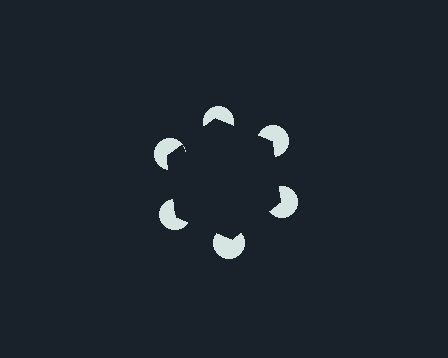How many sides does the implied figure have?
6 sides.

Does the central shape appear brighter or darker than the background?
It typically appears slightly darker than the background, even though no actual brightness change is drawn.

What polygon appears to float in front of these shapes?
An illusory hexagon — its edges are inferred from the aligned wedge cuts in the pac-man discs, not physically drawn.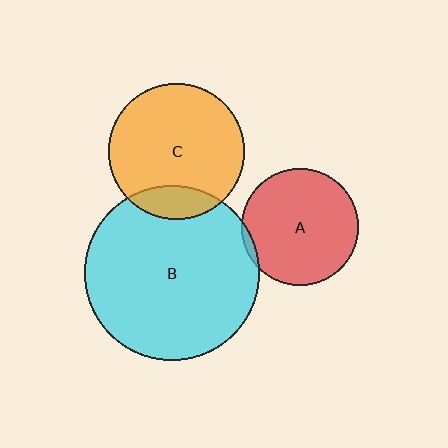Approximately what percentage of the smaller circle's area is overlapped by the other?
Approximately 15%.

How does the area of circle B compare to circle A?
Approximately 2.3 times.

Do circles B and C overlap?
Yes.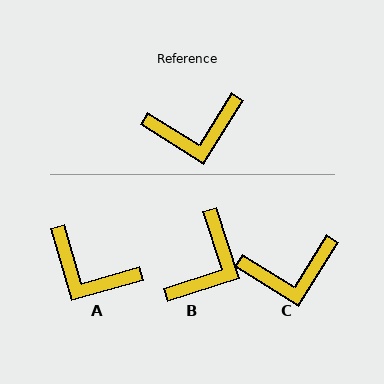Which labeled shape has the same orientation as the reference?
C.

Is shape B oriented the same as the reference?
No, it is off by about 50 degrees.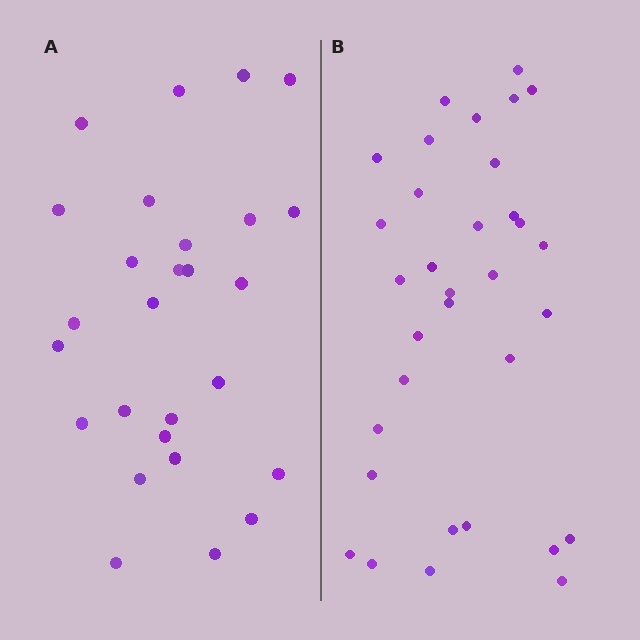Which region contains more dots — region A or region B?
Region B (the right region) has more dots.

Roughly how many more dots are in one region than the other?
Region B has about 6 more dots than region A.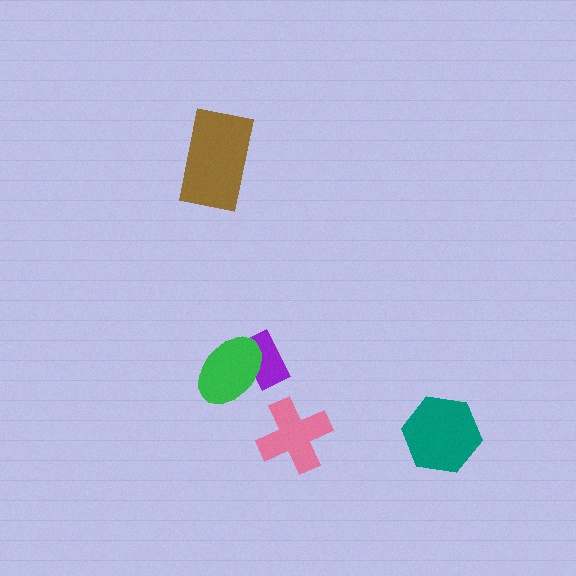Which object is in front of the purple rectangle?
The green ellipse is in front of the purple rectangle.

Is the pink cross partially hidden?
No, no other shape covers it.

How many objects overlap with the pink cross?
0 objects overlap with the pink cross.